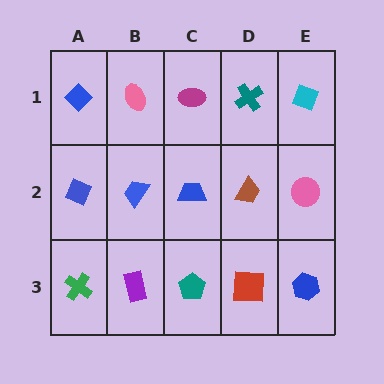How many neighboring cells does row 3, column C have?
3.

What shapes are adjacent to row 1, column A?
A blue diamond (row 2, column A), a pink ellipse (row 1, column B).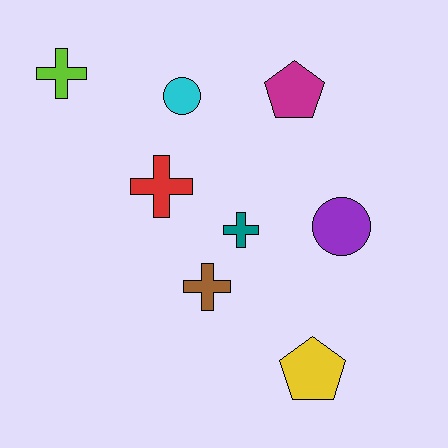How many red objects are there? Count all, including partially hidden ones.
There is 1 red object.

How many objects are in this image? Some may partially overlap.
There are 8 objects.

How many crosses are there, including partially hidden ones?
There are 4 crosses.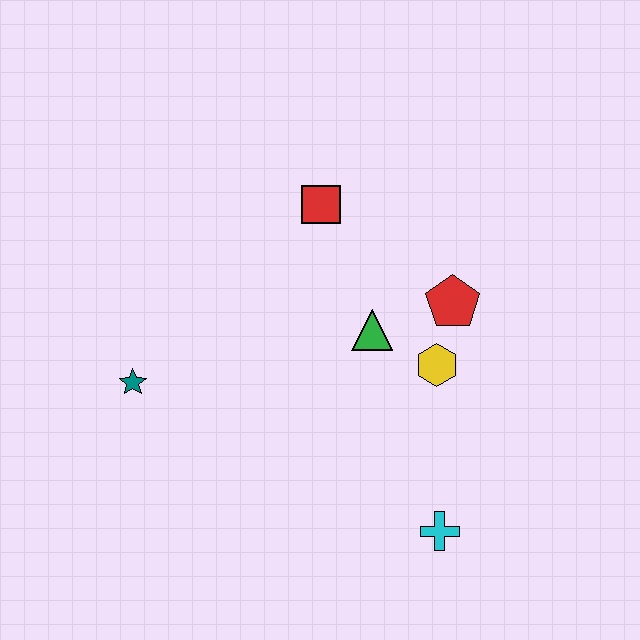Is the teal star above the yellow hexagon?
No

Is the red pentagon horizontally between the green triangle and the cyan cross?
No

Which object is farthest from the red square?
The cyan cross is farthest from the red square.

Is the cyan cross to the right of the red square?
Yes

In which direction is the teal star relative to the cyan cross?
The teal star is to the left of the cyan cross.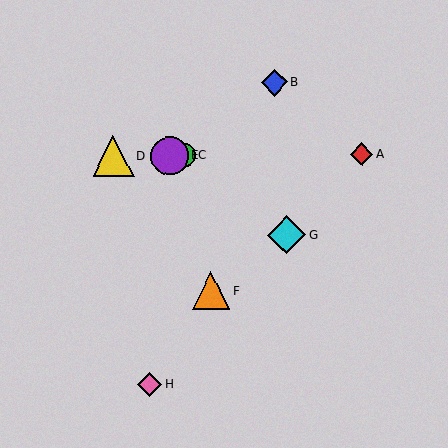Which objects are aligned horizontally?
Objects A, C, D, E are aligned horizontally.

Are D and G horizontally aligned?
No, D is at y≈156 and G is at y≈235.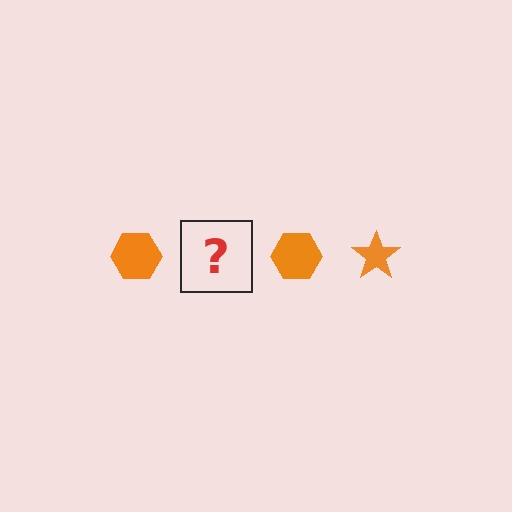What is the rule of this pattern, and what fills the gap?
The rule is that the pattern cycles through hexagon, star shapes in orange. The gap should be filled with an orange star.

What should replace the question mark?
The question mark should be replaced with an orange star.